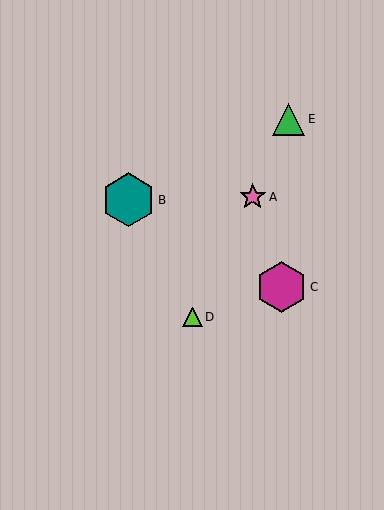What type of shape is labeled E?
Shape E is a green triangle.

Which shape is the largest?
The teal hexagon (labeled B) is the largest.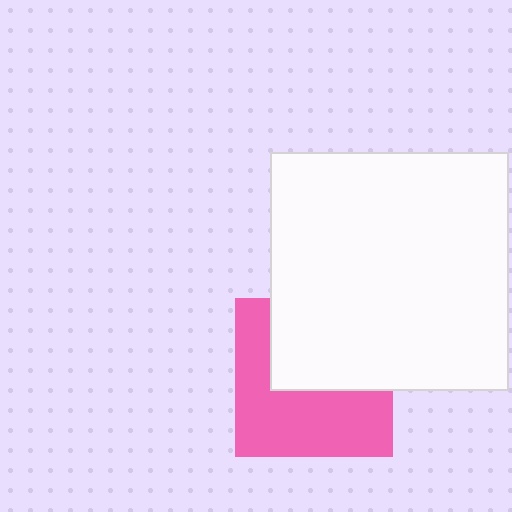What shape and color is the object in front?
The object in front is a white square.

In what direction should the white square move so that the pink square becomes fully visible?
The white square should move up. That is the shortest direction to clear the overlap and leave the pink square fully visible.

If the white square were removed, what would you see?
You would see the complete pink square.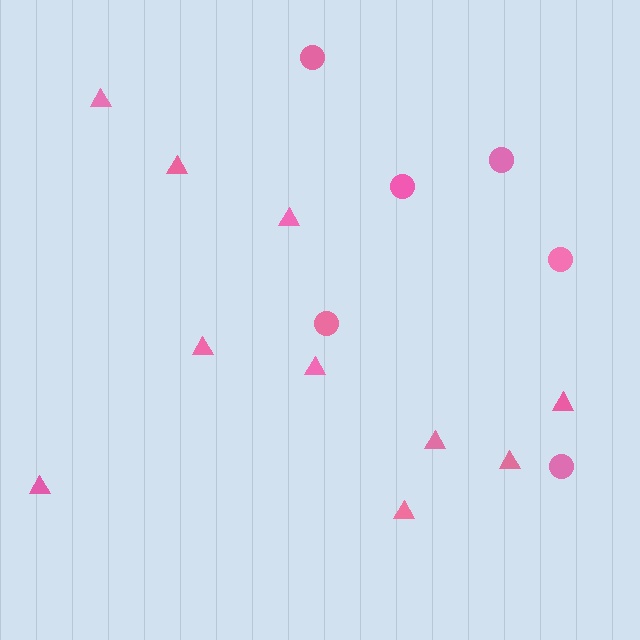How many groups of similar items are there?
There are 2 groups: one group of triangles (10) and one group of circles (6).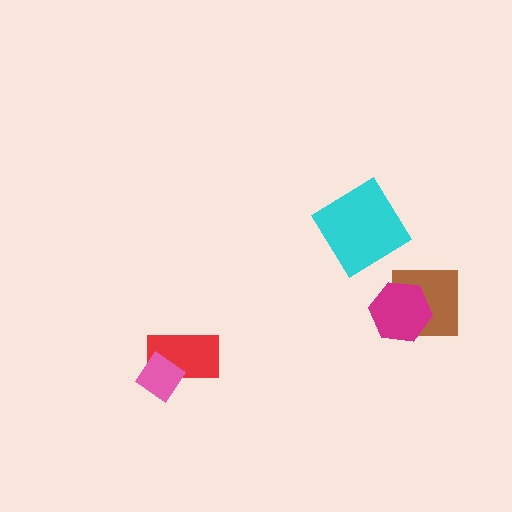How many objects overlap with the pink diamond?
1 object overlaps with the pink diamond.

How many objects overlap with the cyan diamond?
0 objects overlap with the cyan diamond.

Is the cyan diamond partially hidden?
No, no other shape covers it.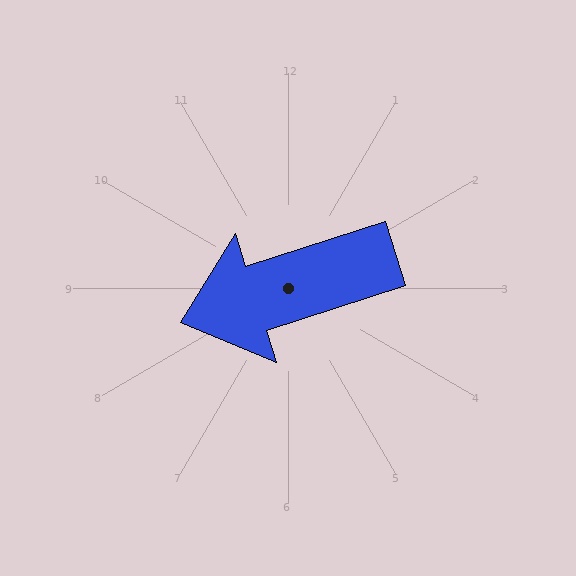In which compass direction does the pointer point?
West.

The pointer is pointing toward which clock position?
Roughly 8 o'clock.